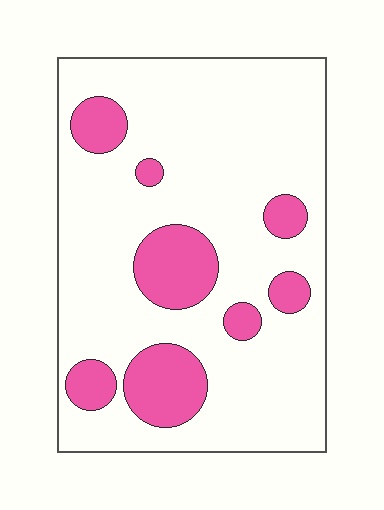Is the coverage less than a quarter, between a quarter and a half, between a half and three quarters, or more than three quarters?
Less than a quarter.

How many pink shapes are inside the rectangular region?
8.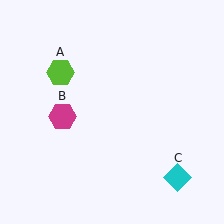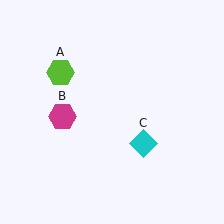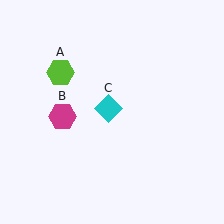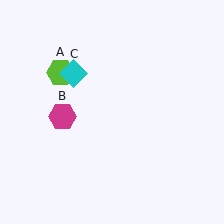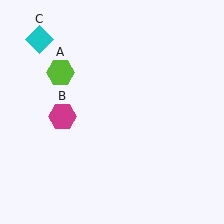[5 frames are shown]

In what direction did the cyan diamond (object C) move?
The cyan diamond (object C) moved up and to the left.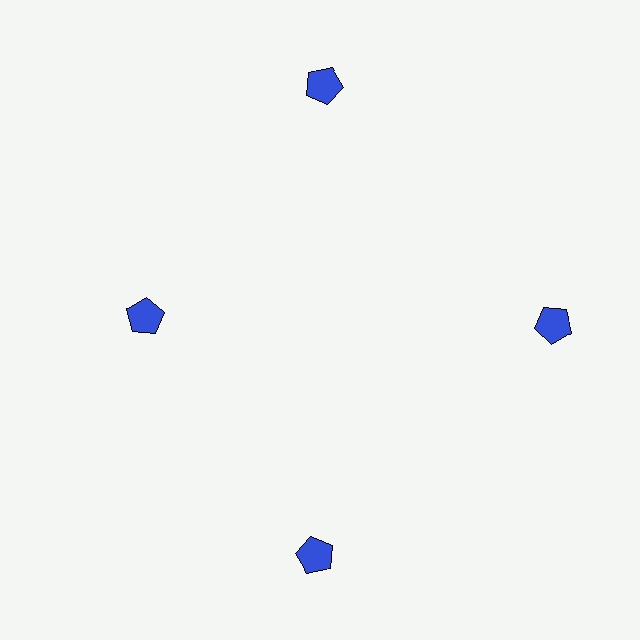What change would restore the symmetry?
The symmetry would be restored by moving it outward, back onto the ring so that all 4 pentagons sit at equal angles and equal distance from the center.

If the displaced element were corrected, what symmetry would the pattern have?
It would have 4-fold rotational symmetry — the pattern would map onto itself every 90 degrees.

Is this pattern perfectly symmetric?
No. The 4 blue pentagons are arranged in a ring, but one element near the 9 o'clock position is pulled inward toward the center, breaking the 4-fold rotational symmetry.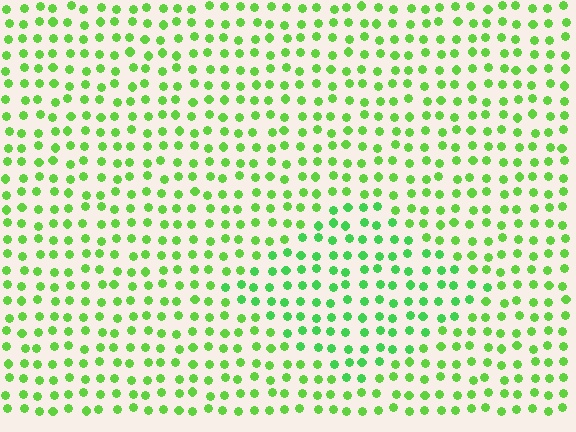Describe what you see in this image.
The image is filled with small lime elements in a uniform arrangement. A diamond-shaped region is visible where the elements are tinted to a slightly different hue, forming a subtle color boundary.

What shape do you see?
I see a diamond.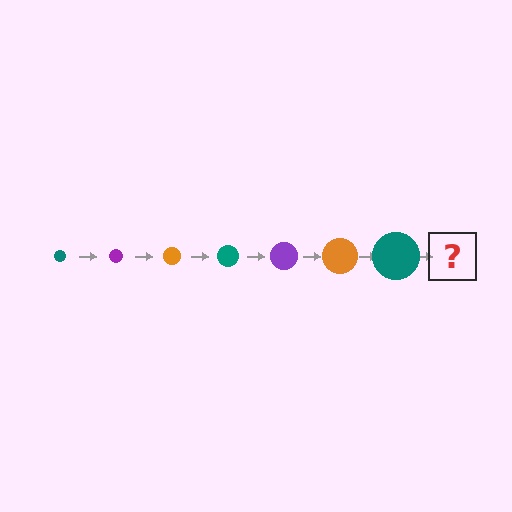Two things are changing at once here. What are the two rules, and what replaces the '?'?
The two rules are that the circle grows larger each step and the color cycles through teal, purple, and orange. The '?' should be a purple circle, larger than the previous one.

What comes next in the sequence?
The next element should be a purple circle, larger than the previous one.